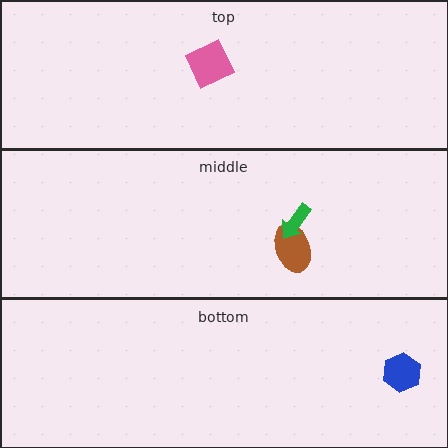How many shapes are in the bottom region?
1.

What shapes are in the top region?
The pink diamond.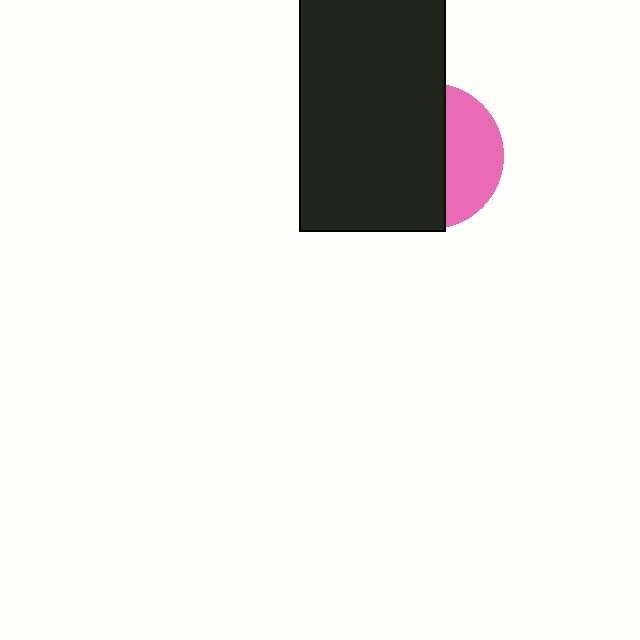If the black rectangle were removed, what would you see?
You would see the complete pink circle.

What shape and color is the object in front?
The object in front is a black rectangle.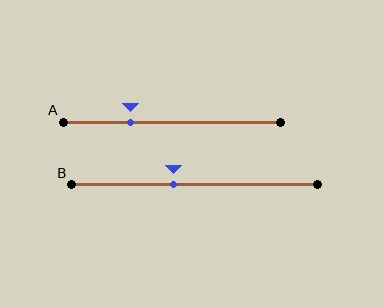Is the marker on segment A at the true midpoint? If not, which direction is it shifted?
No, the marker on segment A is shifted to the left by about 19% of the segment length.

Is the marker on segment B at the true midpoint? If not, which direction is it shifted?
No, the marker on segment B is shifted to the left by about 9% of the segment length.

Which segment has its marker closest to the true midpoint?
Segment B has its marker closest to the true midpoint.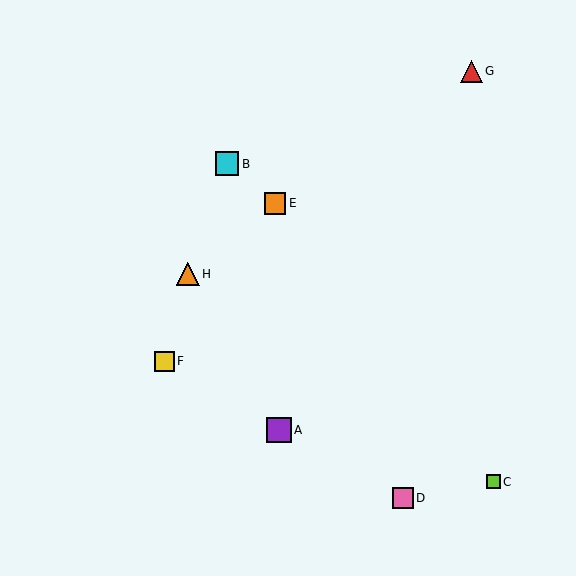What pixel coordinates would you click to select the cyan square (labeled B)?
Click at (227, 164) to select the cyan square B.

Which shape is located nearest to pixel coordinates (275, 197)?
The orange square (labeled E) at (275, 203) is nearest to that location.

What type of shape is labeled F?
Shape F is a yellow square.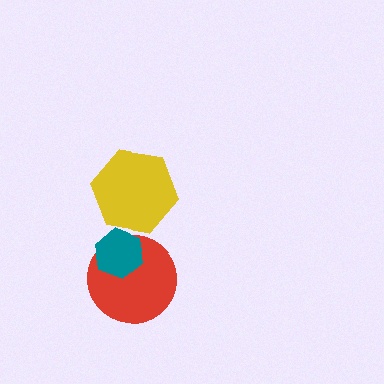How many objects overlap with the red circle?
1 object overlaps with the red circle.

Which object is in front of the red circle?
The teal hexagon is in front of the red circle.